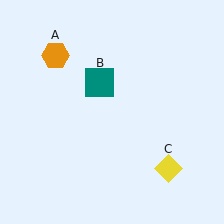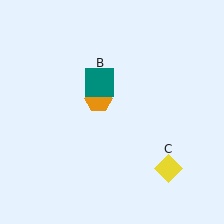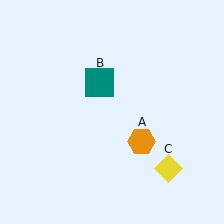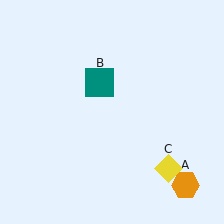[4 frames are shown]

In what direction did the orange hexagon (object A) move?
The orange hexagon (object A) moved down and to the right.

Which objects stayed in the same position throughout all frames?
Teal square (object B) and yellow diamond (object C) remained stationary.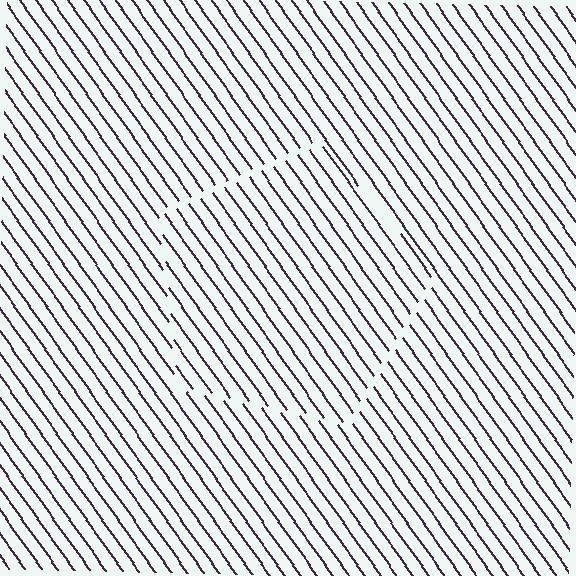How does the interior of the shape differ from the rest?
The interior of the shape contains the same grating, shifted by half a period — the contour is defined by the phase discontinuity where line-ends from the inner and outer gratings abut.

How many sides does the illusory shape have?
5 sides — the line-ends trace a pentagon.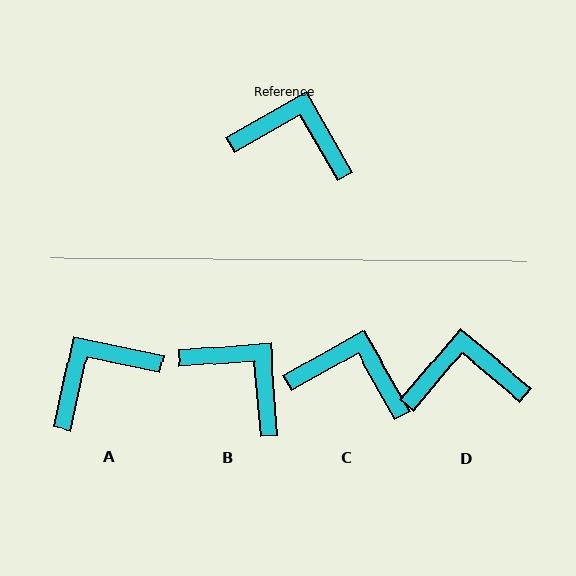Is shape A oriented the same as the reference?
No, it is off by about 49 degrees.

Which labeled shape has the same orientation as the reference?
C.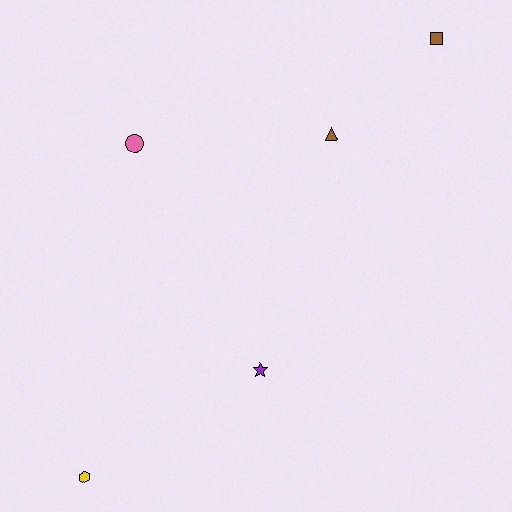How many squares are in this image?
There is 1 square.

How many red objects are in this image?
There are no red objects.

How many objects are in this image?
There are 5 objects.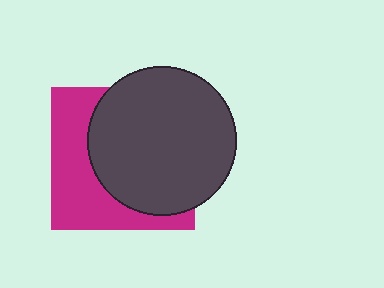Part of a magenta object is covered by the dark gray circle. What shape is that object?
It is a square.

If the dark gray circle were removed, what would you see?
You would see the complete magenta square.